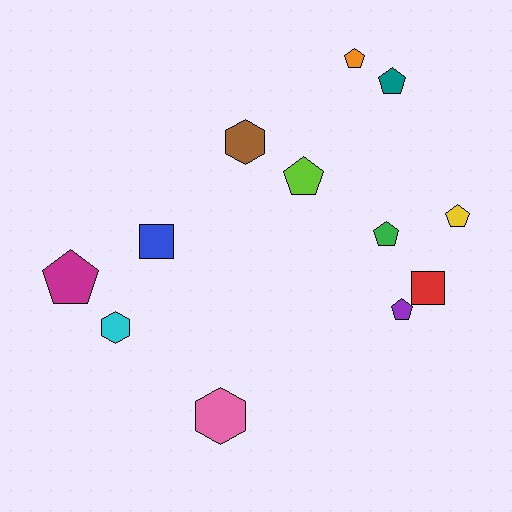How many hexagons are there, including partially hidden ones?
There are 3 hexagons.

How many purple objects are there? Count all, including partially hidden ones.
There is 1 purple object.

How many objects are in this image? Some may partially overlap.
There are 12 objects.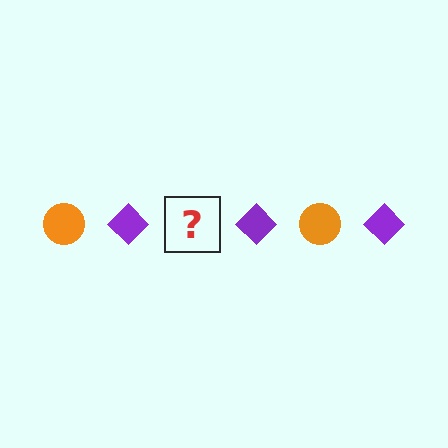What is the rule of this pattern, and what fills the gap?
The rule is that the pattern alternates between orange circle and purple diamond. The gap should be filled with an orange circle.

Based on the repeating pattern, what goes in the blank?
The blank should be an orange circle.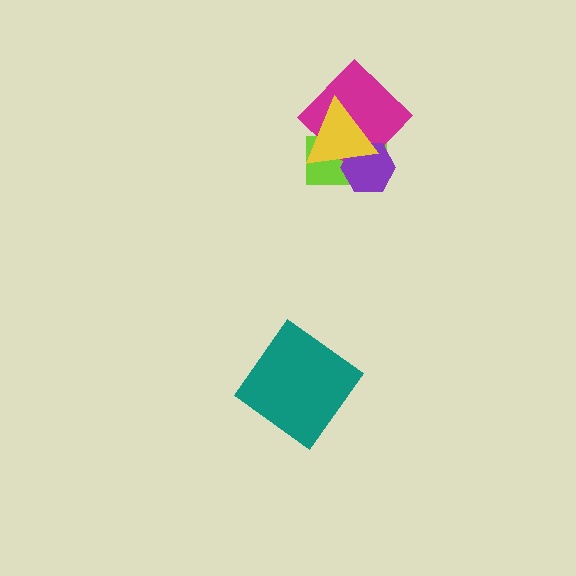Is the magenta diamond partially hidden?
Yes, it is partially covered by another shape.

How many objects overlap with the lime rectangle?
3 objects overlap with the lime rectangle.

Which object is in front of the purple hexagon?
The yellow triangle is in front of the purple hexagon.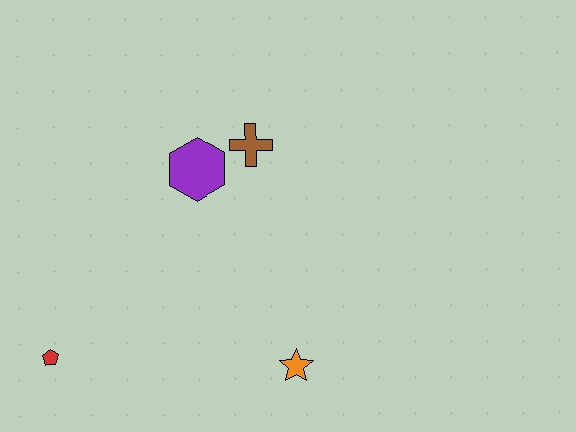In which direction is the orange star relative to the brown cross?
The orange star is below the brown cross.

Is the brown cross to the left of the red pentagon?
No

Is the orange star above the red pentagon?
No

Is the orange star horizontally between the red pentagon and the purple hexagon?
No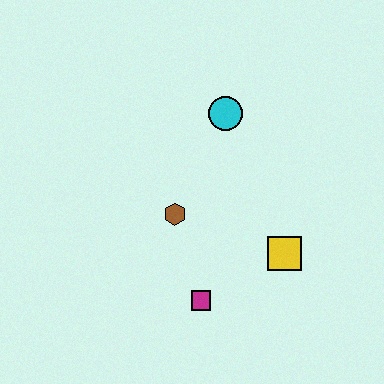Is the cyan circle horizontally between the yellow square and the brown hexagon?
Yes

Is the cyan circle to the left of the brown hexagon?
No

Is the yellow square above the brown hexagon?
No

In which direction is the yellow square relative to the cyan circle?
The yellow square is below the cyan circle.